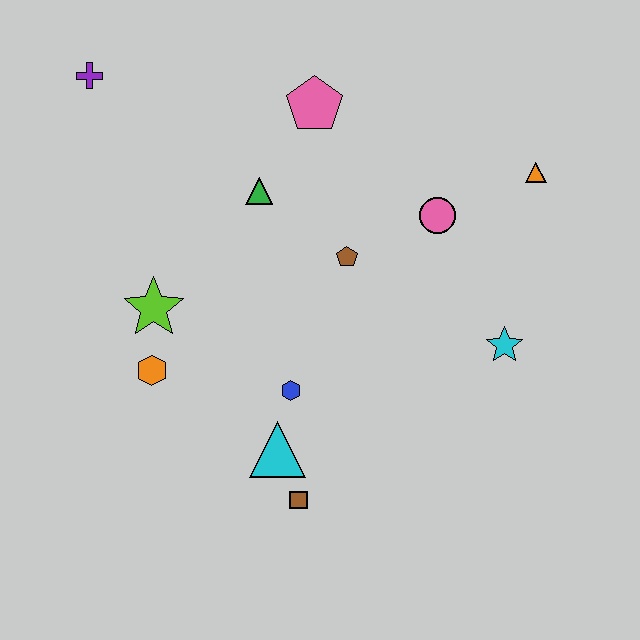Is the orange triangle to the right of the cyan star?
Yes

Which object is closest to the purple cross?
The green triangle is closest to the purple cross.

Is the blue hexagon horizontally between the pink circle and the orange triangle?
No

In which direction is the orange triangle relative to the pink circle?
The orange triangle is to the right of the pink circle.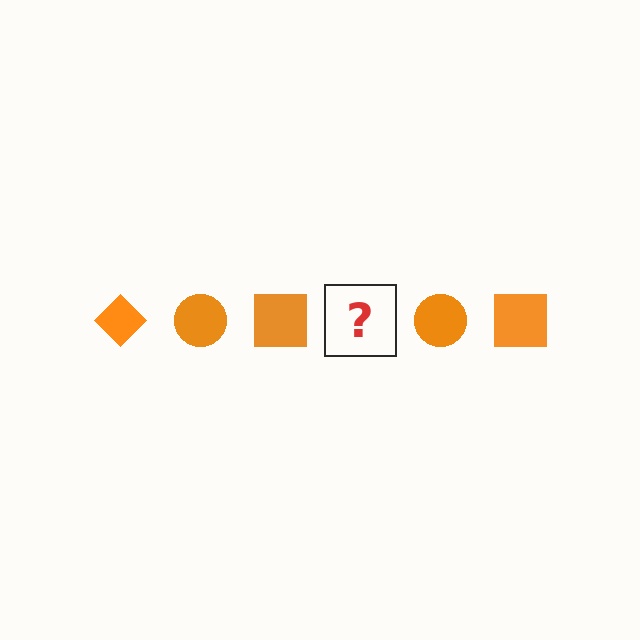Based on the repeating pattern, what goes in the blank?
The blank should be an orange diamond.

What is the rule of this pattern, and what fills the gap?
The rule is that the pattern cycles through diamond, circle, square shapes in orange. The gap should be filled with an orange diamond.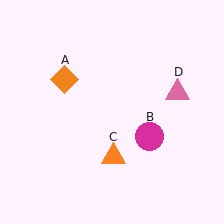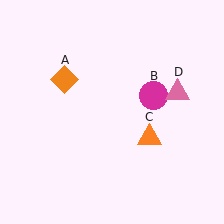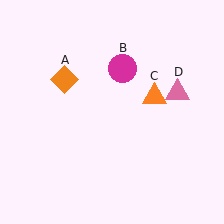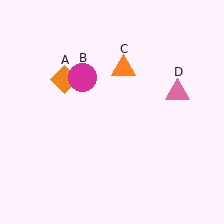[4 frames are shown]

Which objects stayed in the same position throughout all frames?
Orange diamond (object A) and pink triangle (object D) remained stationary.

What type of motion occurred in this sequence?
The magenta circle (object B), orange triangle (object C) rotated counterclockwise around the center of the scene.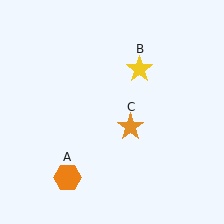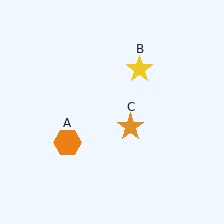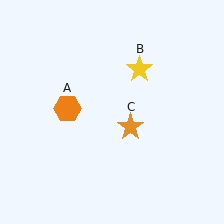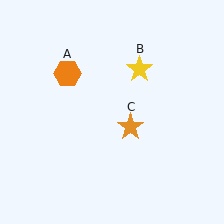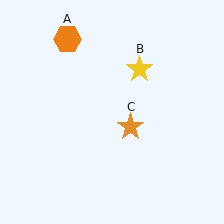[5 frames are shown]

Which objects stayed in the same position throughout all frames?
Yellow star (object B) and orange star (object C) remained stationary.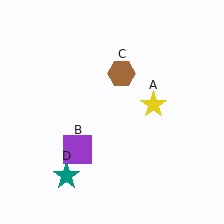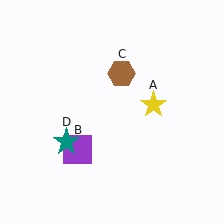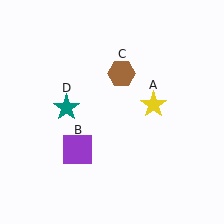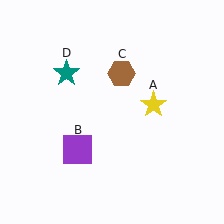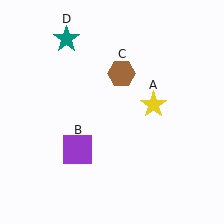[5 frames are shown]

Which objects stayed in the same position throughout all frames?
Yellow star (object A) and purple square (object B) and brown hexagon (object C) remained stationary.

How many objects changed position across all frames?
1 object changed position: teal star (object D).